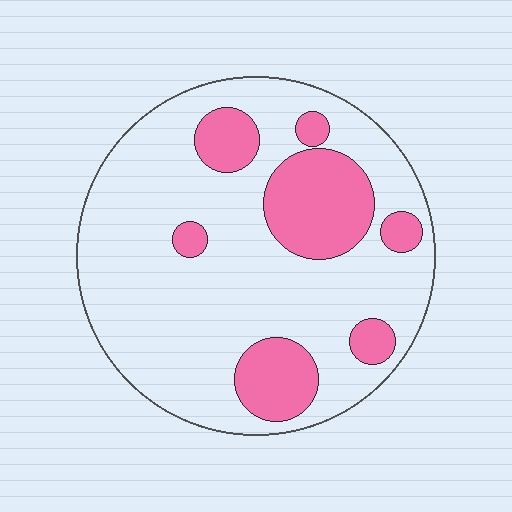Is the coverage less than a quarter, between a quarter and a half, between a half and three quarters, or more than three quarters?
Less than a quarter.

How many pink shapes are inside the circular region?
7.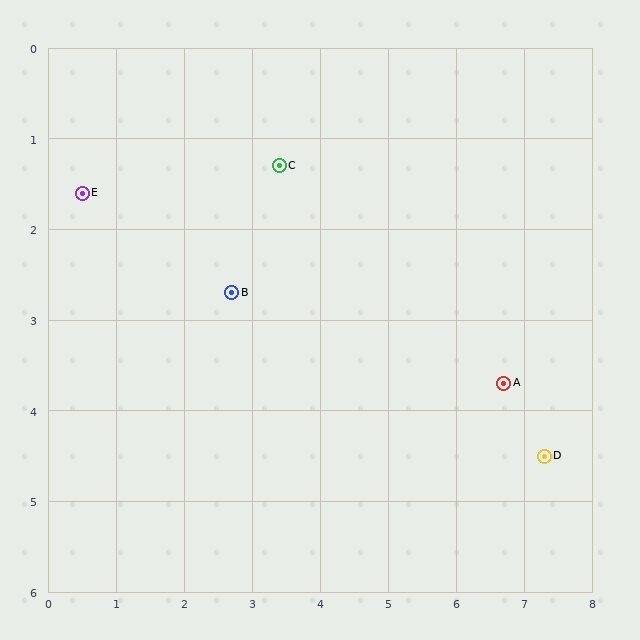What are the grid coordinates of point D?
Point D is at approximately (7.3, 4.5).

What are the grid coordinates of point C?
Point C is at approximately (3.4, 1.3).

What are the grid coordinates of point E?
Point E is at approximately (0.5, 1.6).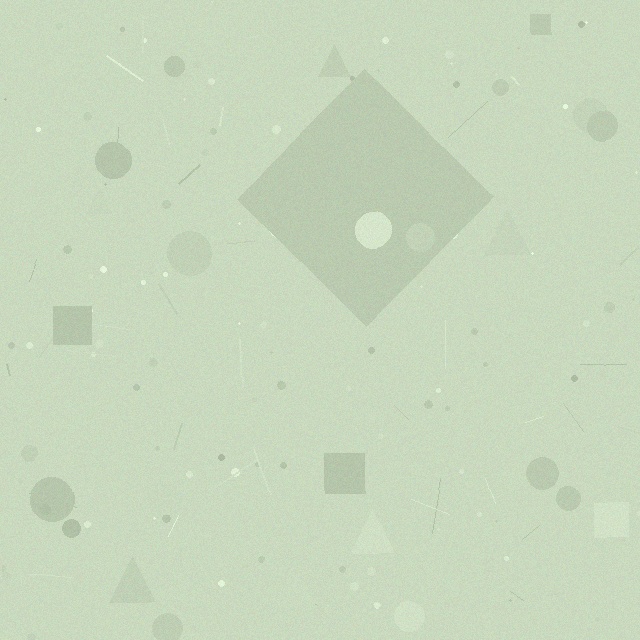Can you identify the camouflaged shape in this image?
The camouflaged shape is a diamond.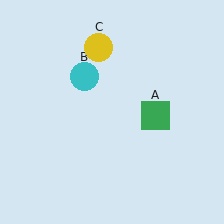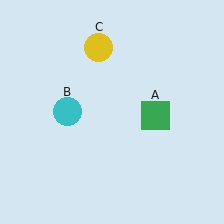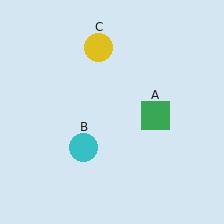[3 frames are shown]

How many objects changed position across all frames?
1 object changed position: cyan circle (object B).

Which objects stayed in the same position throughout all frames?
Green square (object A) and yellow circle (object C) remained stationary.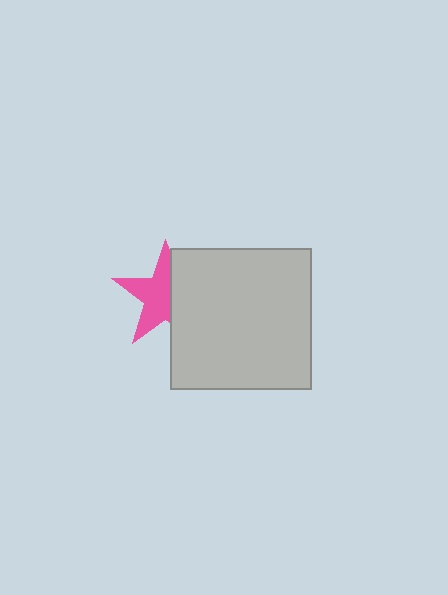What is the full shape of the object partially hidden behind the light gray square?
The partially hidden object is a pink star.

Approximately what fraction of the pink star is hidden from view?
Roughly 43% of the pink star is hidden behind the light gray square.